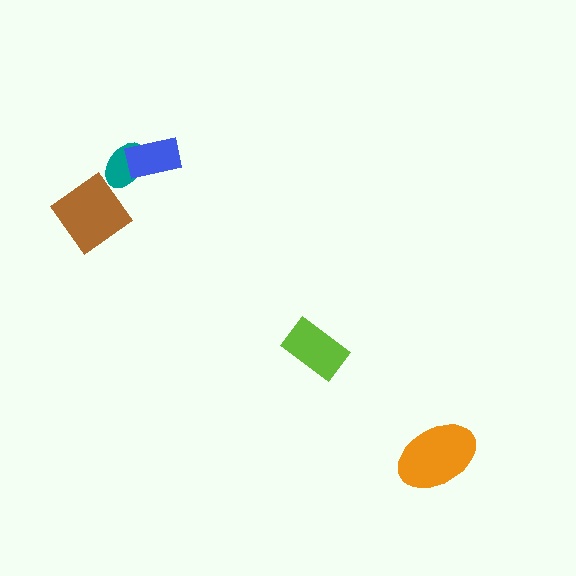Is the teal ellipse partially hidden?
Yes, it is partially covered by another shape.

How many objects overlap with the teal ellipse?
1 object overlaps with the teal ellipse.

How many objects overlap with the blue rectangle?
1 object overlaps with the blue rectangle.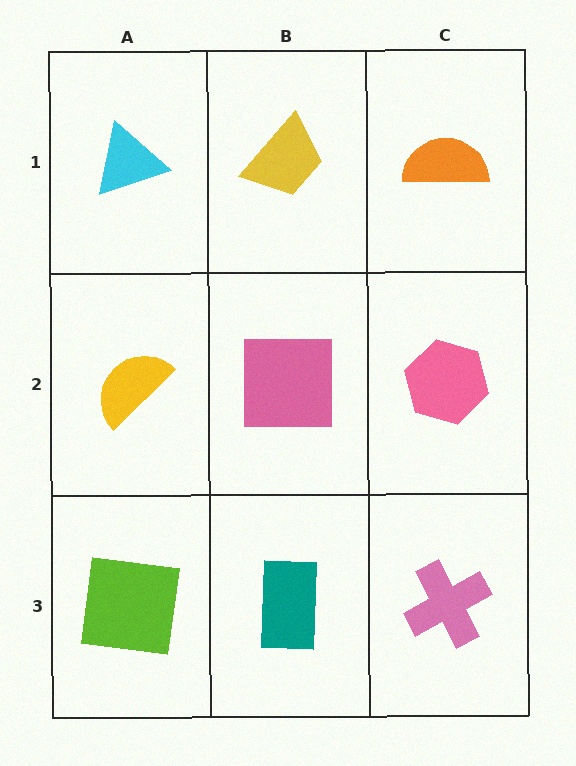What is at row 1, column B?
A yellow trapezoid.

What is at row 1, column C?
An orange semicircle.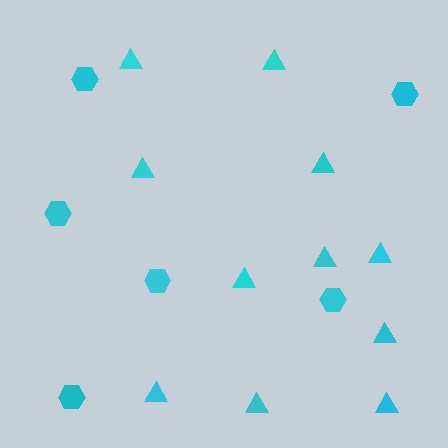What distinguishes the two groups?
There are 2 groups: one group of triangles (11) and one group of hexagons (6).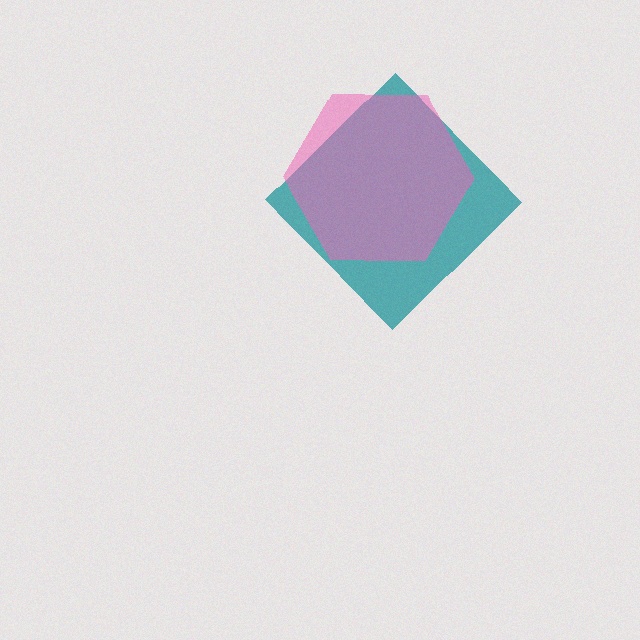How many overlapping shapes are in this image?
There are 2 overlapping shapes in the image.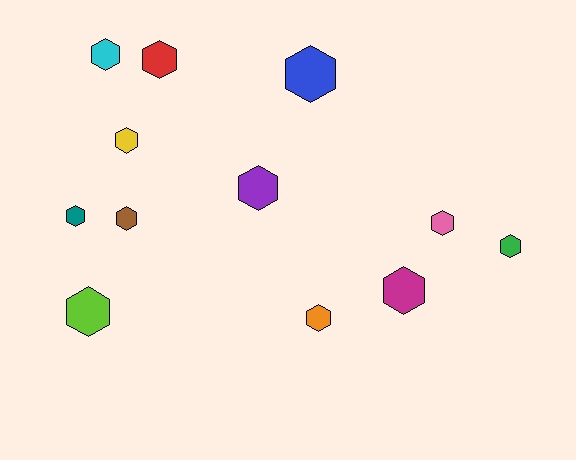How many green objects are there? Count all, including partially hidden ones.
There is 1 green object.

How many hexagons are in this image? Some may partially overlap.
There are 12 hexagons.